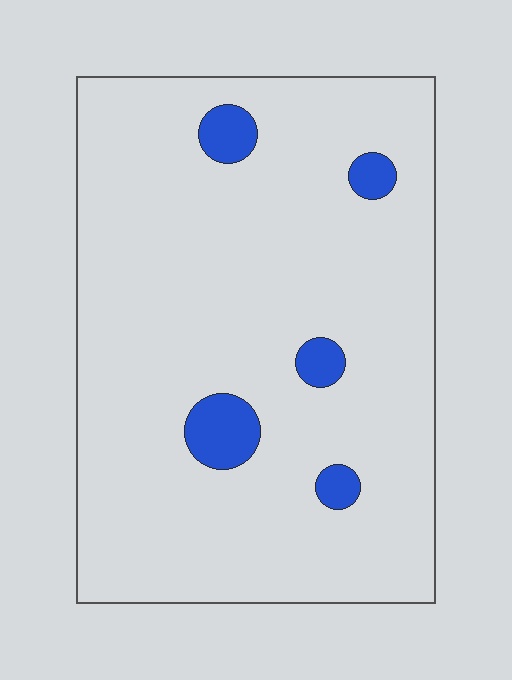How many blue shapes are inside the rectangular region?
5.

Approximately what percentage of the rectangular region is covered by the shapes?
Approximately 5%.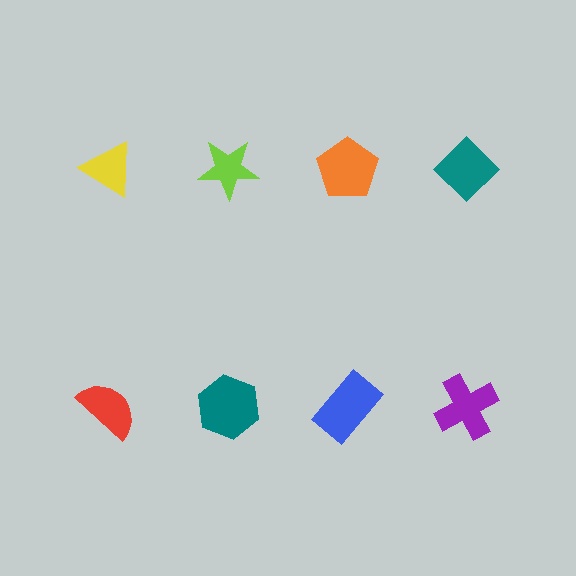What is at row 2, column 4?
A purple cross.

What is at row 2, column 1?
A red semicircle.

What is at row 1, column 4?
A teal diamond.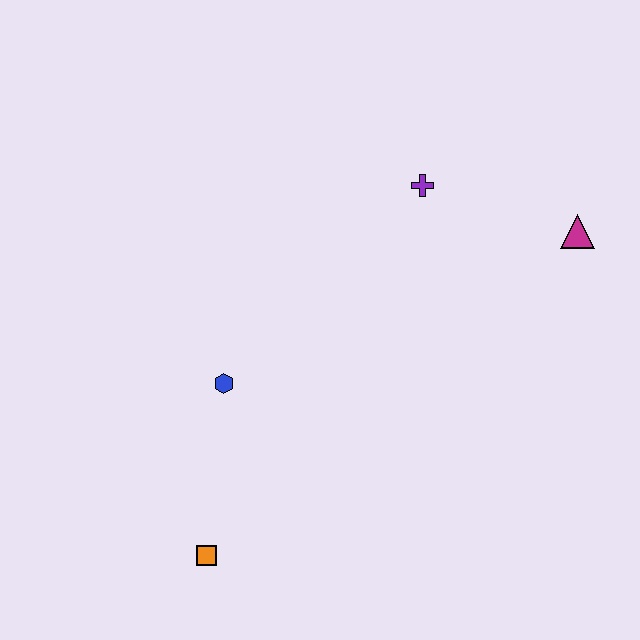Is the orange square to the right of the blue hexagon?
No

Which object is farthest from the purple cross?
The orange square is farthest from the purple cross.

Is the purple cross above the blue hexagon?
Yes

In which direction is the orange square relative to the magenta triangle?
The orange square is to the left of the magenta triangle.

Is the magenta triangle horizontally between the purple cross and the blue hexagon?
No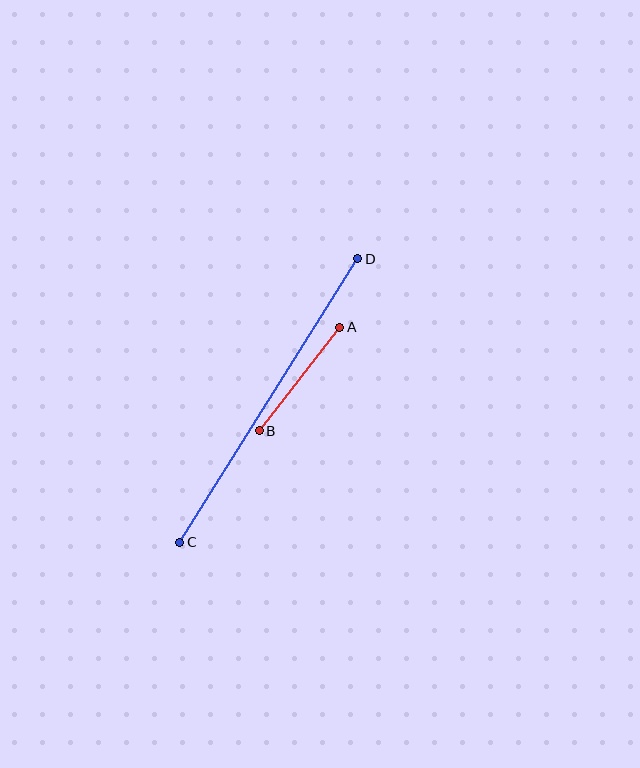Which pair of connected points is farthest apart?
Points C and D are farthest apart.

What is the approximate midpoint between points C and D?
The midpoint is at approximately (269, 401) pixels.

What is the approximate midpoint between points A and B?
The midpoint is at approximately (300, 379) pixels.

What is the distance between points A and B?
The distance is approximately 131 pixels.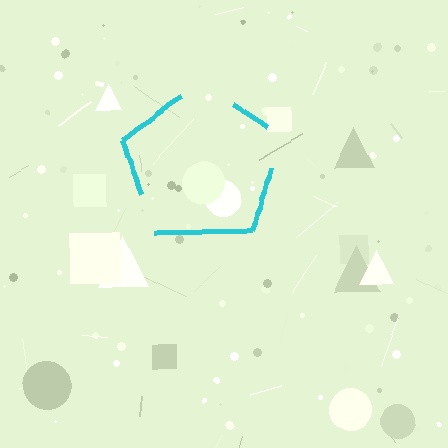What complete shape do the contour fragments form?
The contour fragments form a pentagon.